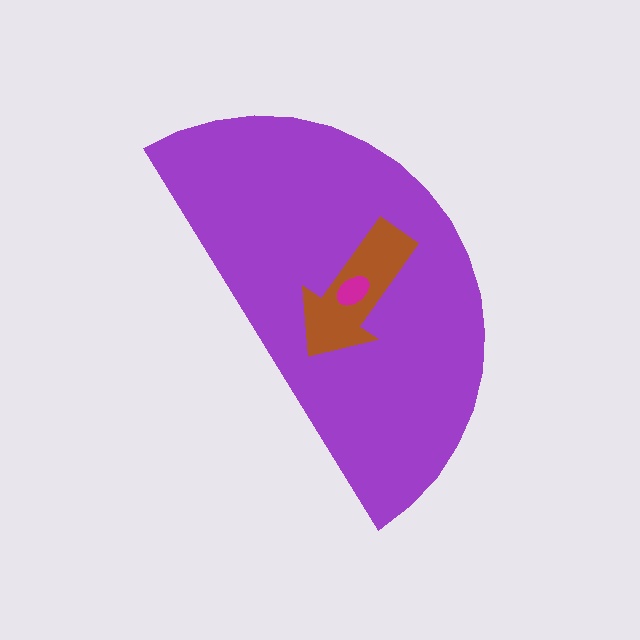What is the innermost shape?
The magenta ellipse.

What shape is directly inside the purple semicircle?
The brown arrow.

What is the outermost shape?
The purple semicircle.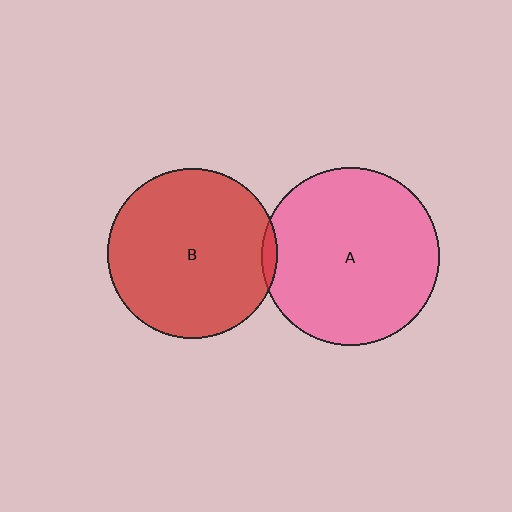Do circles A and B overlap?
Yes.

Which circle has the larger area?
Circle A (pink).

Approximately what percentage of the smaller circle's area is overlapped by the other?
Approximately 5%.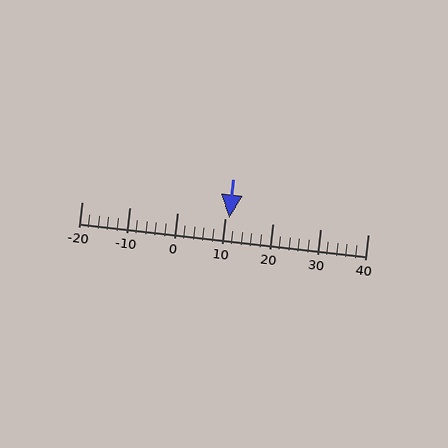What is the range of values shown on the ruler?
The ruler shows values from -20 to 40.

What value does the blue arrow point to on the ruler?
The blue arrow points to approximately 11.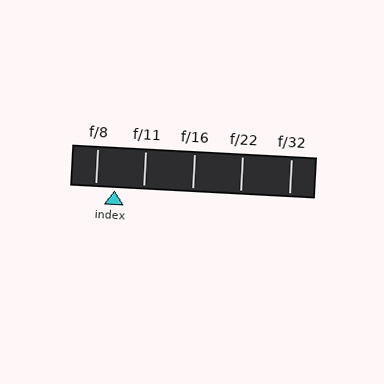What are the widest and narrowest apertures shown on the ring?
The widest aperture shown is f/8 and the narrowest is f/32.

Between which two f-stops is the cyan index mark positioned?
The index mark is between f/8 and f/11.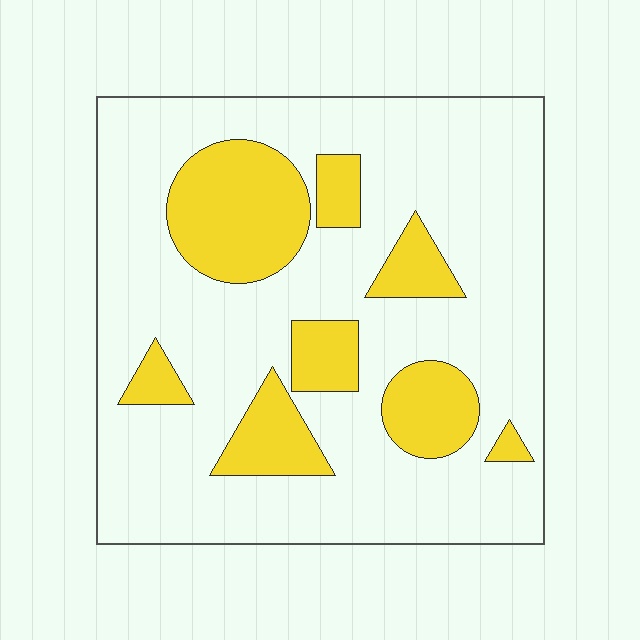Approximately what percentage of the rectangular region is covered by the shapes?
Approximately 25%.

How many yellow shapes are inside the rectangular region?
8.